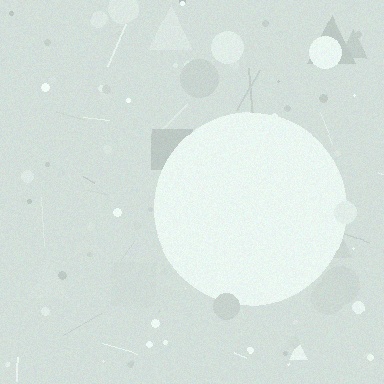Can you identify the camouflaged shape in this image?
The camouflaged shape is a circle.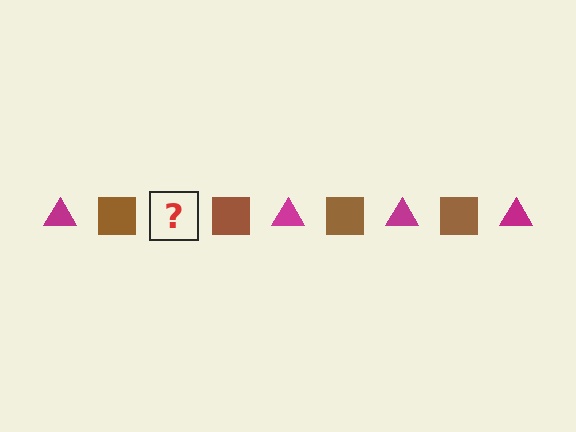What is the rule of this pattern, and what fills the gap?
The rule is that the pattern alternates between magenta triangle and brown square. The gap should be filled with a magenta triangle.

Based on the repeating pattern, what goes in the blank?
The blank should be a magenta triangle.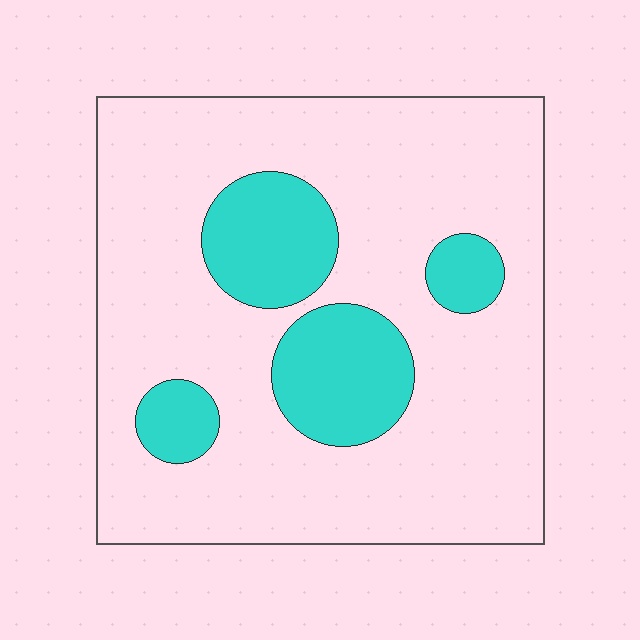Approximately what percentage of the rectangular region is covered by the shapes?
Approximately 20%.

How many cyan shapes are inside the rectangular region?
4.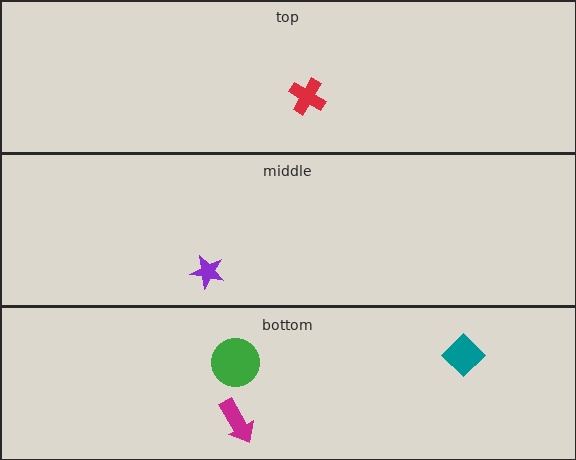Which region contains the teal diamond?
The bottom region.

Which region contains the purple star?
The middle region.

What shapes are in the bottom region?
The magenta arrow, the teal diamond, the green circle.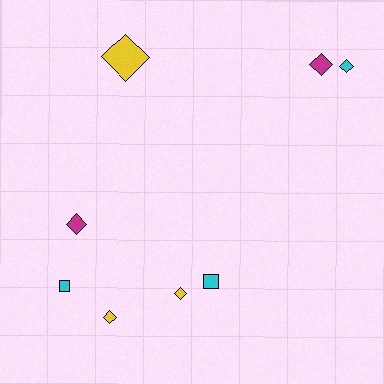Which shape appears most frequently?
Diamond, with 6 objects.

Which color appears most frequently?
Yellow, with 3 objects.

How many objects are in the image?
There are 8 objects.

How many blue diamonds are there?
There are no blue diamonds.